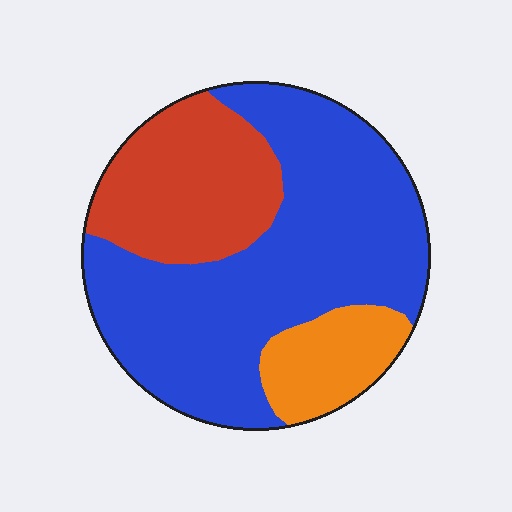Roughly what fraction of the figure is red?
Red covers roughly 25% of the figure.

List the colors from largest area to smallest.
From largest to smallest: blue, red, orange.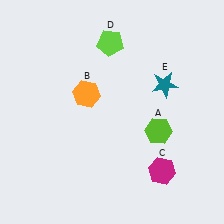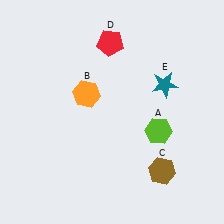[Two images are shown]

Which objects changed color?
C changed from magenta to brown. D changed from lime to red.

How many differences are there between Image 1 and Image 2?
There are 2 differences between the two images.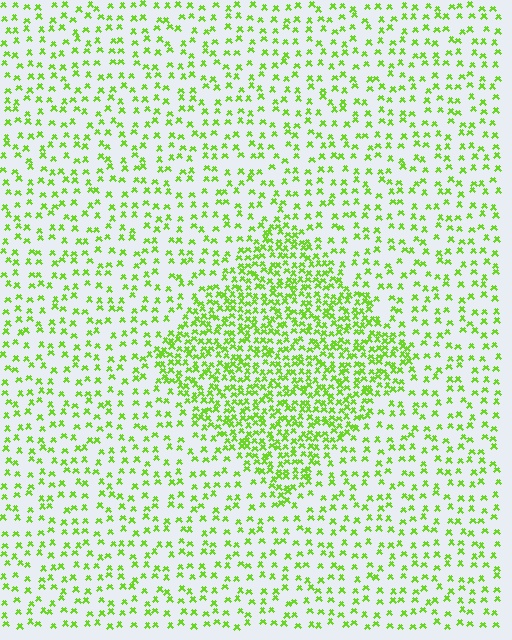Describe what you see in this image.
The image contains small lime elements arranged at two different densities. A diamond-shaped region is visible where the elements are more densely packed than the surrounding area.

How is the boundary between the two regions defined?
The boundary is defined by a change in element density (approximately 2.3x ratio). All elements are the same color, size, and shape.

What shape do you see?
I see a diamond.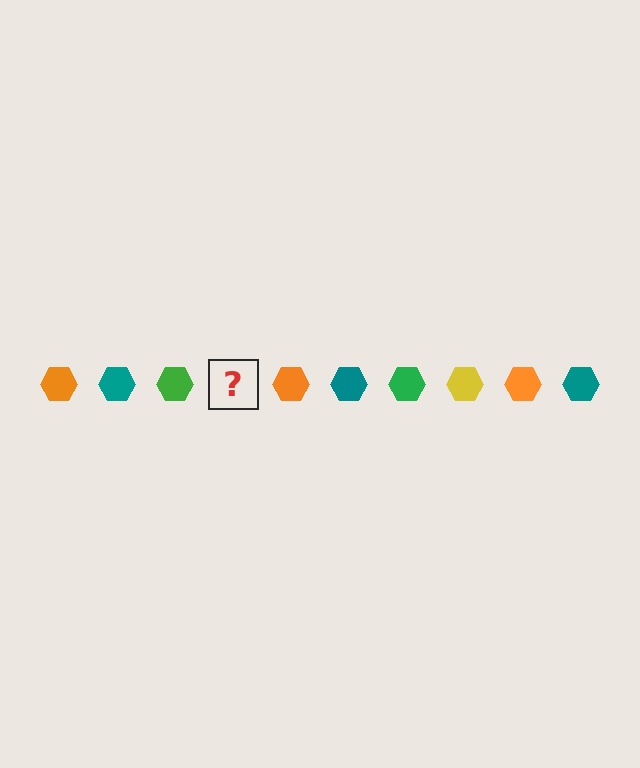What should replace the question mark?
The question mark should be replaced with a yellow hexagon.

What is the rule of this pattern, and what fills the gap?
The rule is that the pattern cycles through orange, teal, green, yellow hexagons. The gap should be filled with a yellow hexagon.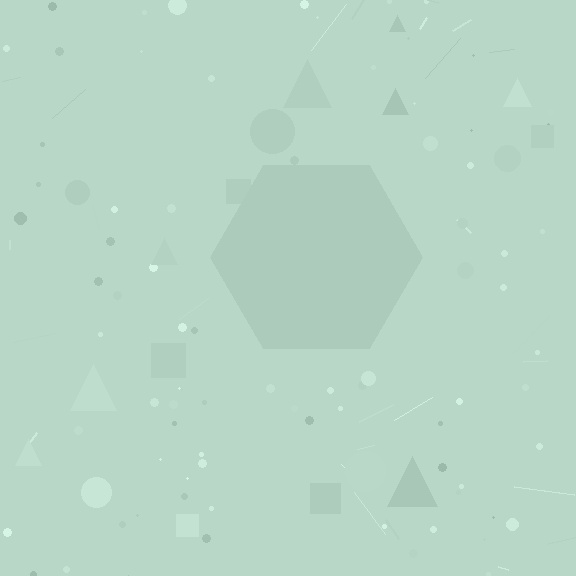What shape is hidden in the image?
A hexagon is hidden in the image.